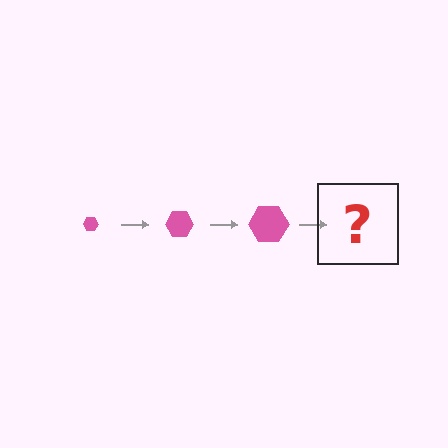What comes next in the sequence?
The next element should be a pink hexagon, larger than the previous one.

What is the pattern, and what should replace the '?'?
The pattern is that the hexagon gets progressively larger each step. The '?' should be a pink hexagon, larger than the previous one.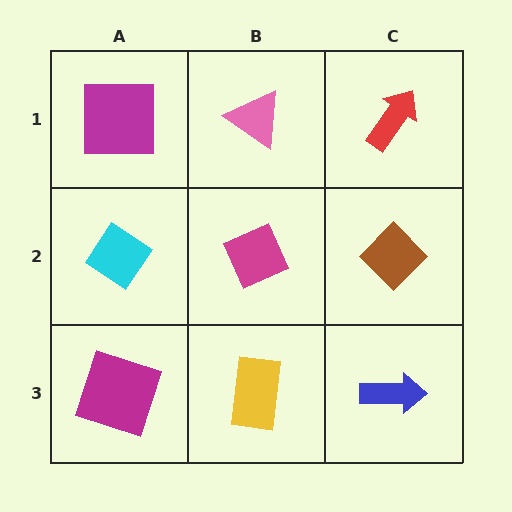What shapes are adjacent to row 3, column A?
A cyan diamond (row 2, column A), a yellow rectangle (row 3, column B).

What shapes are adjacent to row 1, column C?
A brown diamond (row 2, column C), a pink triangle (row 1, column B).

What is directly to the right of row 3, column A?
A yellow rectangle.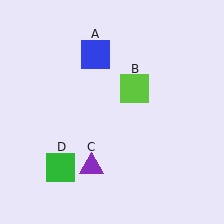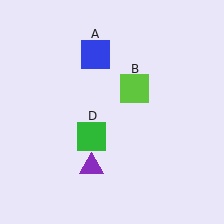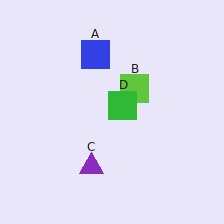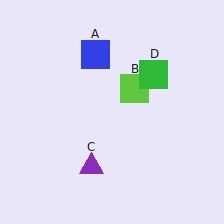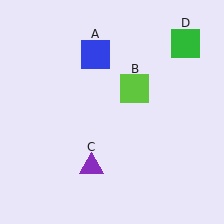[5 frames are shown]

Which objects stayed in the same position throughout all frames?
Blue square (object A) and lime square (object B) and purple triangle (object C) remained stationary.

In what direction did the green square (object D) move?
The green square (object D) moved up and to the right.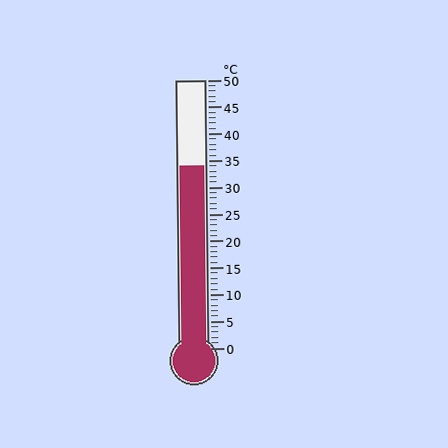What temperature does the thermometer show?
The thermometer shows approximately 34°C.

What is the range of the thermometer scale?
The thermometer scale ranges from 0°C to 50°C.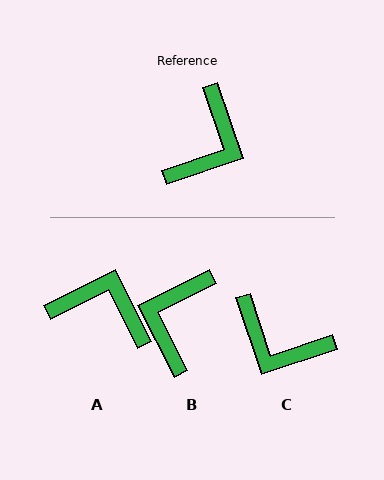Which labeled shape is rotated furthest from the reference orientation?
B, about 172 degrees away.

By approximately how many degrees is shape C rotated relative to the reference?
Approximately 91 degrees clockwise.